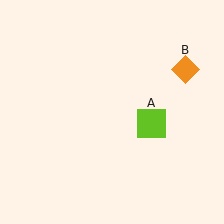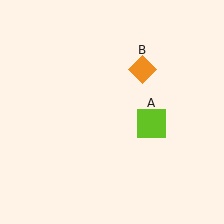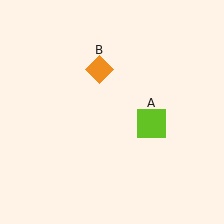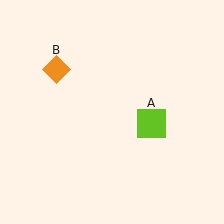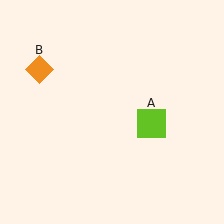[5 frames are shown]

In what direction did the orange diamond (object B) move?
The orange diamond (object B) moved left.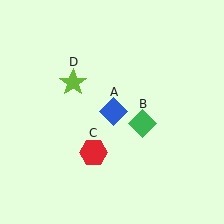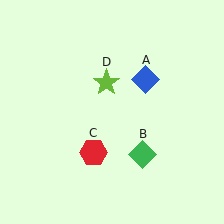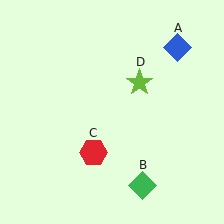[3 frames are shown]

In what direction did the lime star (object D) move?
The lime star (object D) moved right.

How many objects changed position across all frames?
3 objects changed position: blue diamond (object A), green diamond (object B), lime star (object D).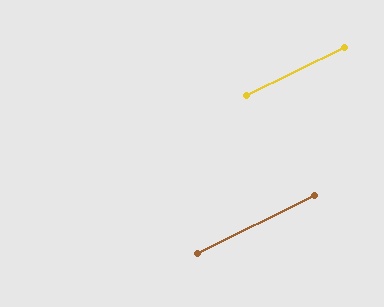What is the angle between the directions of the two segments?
Approximately 0 degrees.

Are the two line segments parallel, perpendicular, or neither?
Parallel — their directions differ by only 0.2°.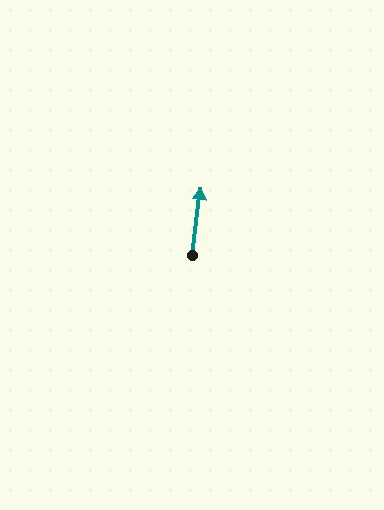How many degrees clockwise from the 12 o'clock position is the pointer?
Approximately 7 degrees.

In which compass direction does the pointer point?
North.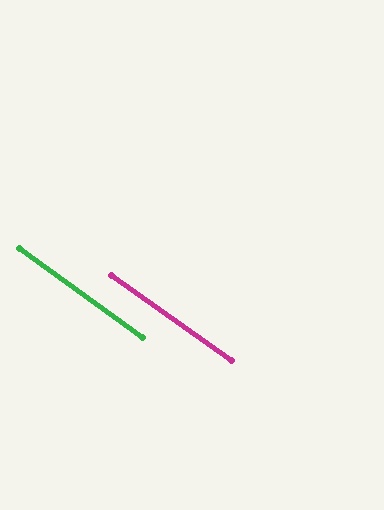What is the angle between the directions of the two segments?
Approximately 0 degrees.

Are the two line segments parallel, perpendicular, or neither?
Parallel — their directions differ by only 0.4°.